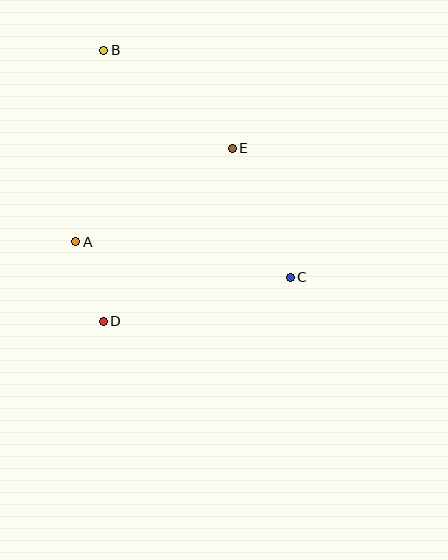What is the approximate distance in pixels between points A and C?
The distance between A and C is approximately 218 pixels.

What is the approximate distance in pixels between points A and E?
The distance between A and E is approximately 182 pixels.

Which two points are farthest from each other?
Points B and C are farthest from each other.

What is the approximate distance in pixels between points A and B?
The distance between A and B is approximately 193 pixels.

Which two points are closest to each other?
Points A and D are closest to each other.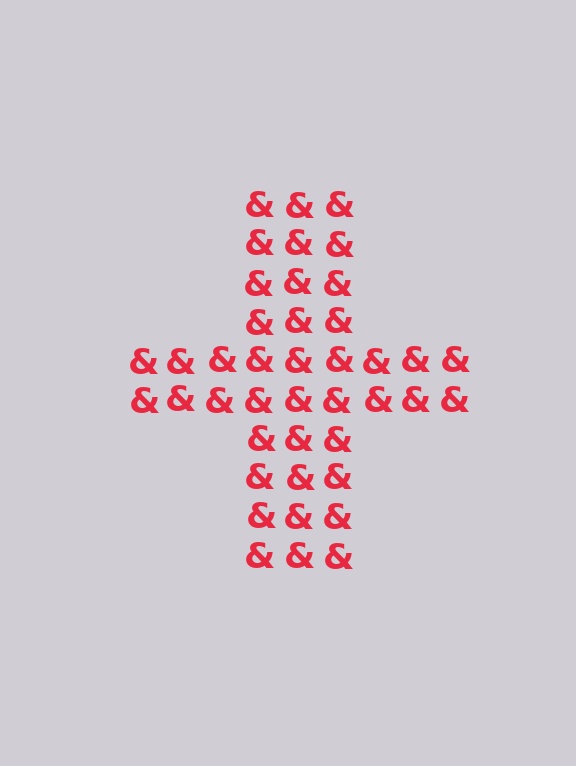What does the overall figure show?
The overall figure shows a cross.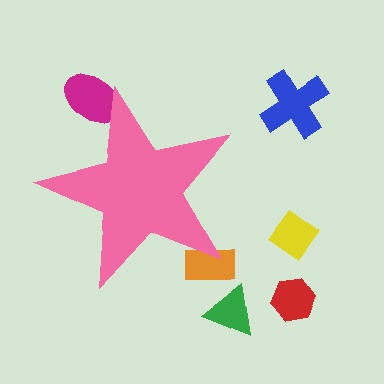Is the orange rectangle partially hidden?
Yes, the orange rectangle is partially hidden behind the pink star.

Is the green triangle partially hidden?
No, the green triangle is fully visible.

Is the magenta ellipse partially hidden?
Yes, the magenta ellipse is partially hidden behind the pink star.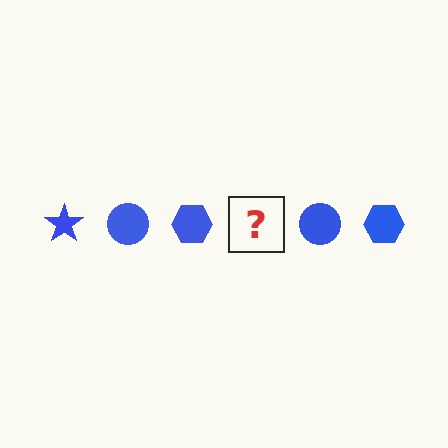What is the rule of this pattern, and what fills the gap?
The rule is that the pattern cycles through star, circle, hexagon shapes in blue. The gap should be filled with a blue star.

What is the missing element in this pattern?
The missing element is a blue star.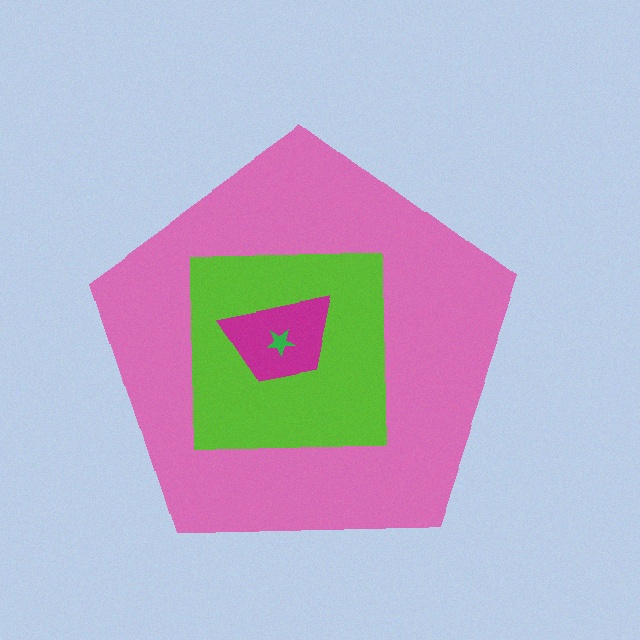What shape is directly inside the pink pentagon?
The lime square.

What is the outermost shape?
The pink pentagon.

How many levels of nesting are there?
4.